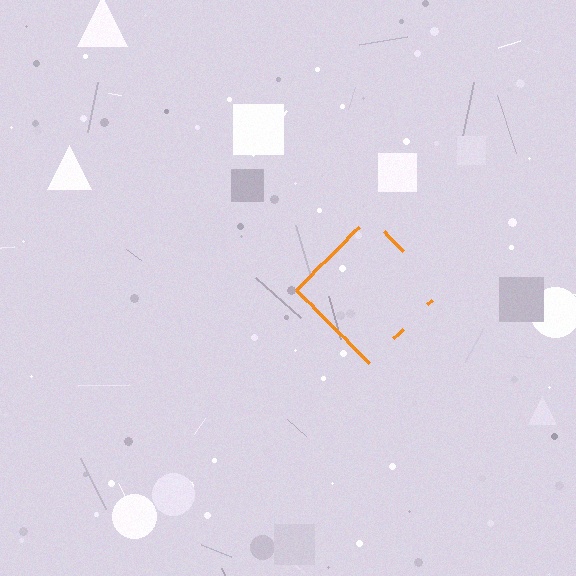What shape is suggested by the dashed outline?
The dashed outline suggests a diamond.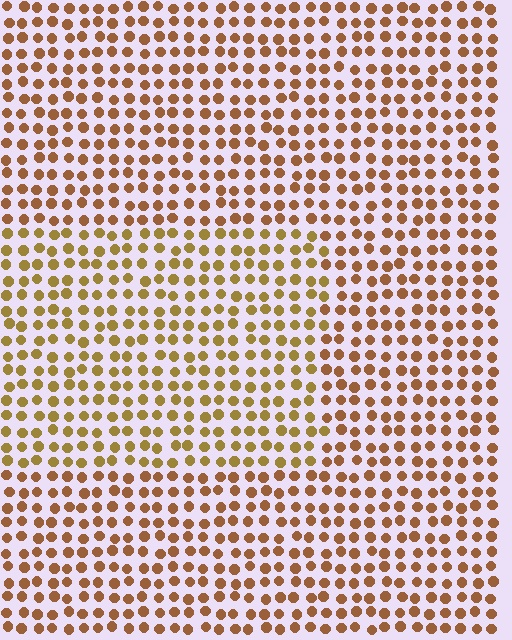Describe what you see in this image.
The image is filled with small brown elements in a uniform arrangement. A rectangle-shaped region is visible where the elements are tinted to a slightly different hue, forming a subtle color boundary.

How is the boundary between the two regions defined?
The boundary is defined purely by a slight shift in hue (about 23 degrees). Spacing, size, and orientation are identical on both sides.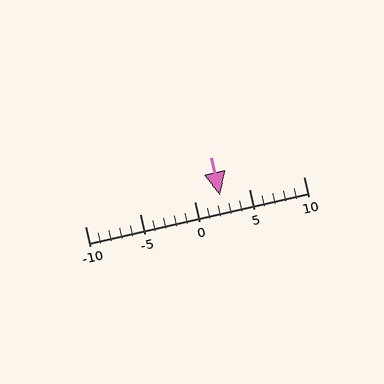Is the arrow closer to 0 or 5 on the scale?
The arrow is closer to 0.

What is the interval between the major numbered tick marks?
The major tick marks are spaced 5 units apart.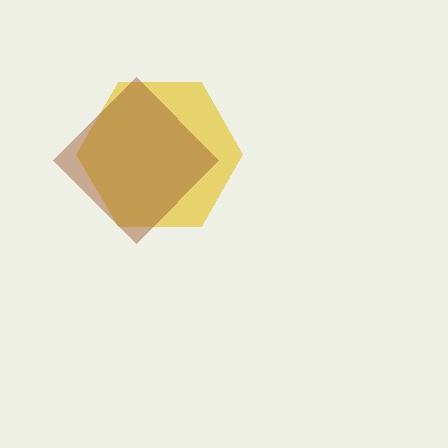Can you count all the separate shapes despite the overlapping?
Yes, there are 2 separate shapes.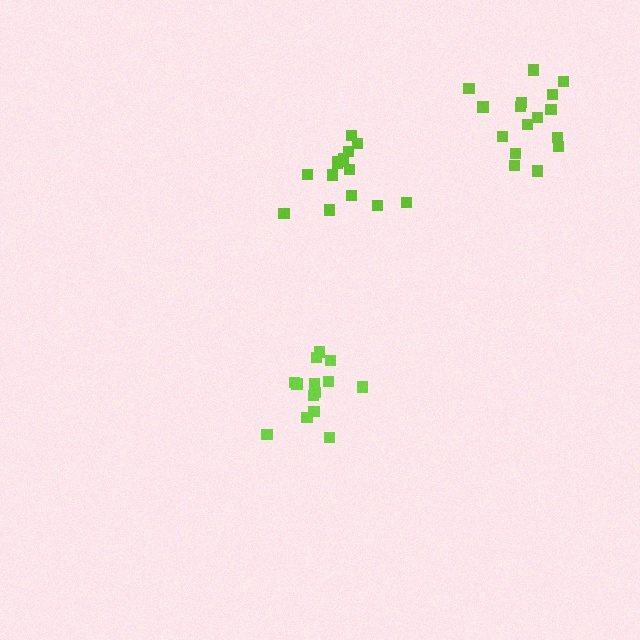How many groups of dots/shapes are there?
There are 3 groups.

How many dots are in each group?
Group 1: 14 dots, Group 2: 14 dots, Group 3: 16 dots (44 total).